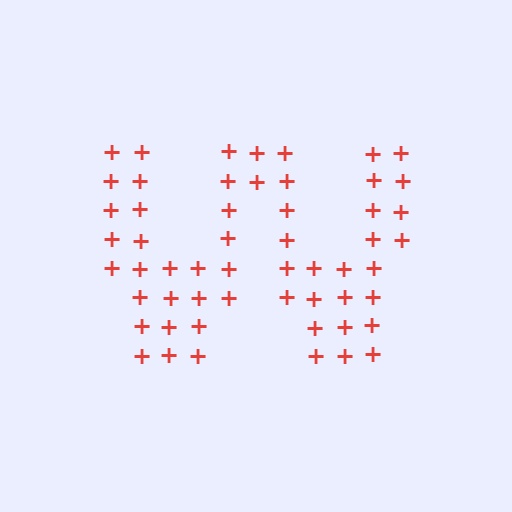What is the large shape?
The large shape is the letter W.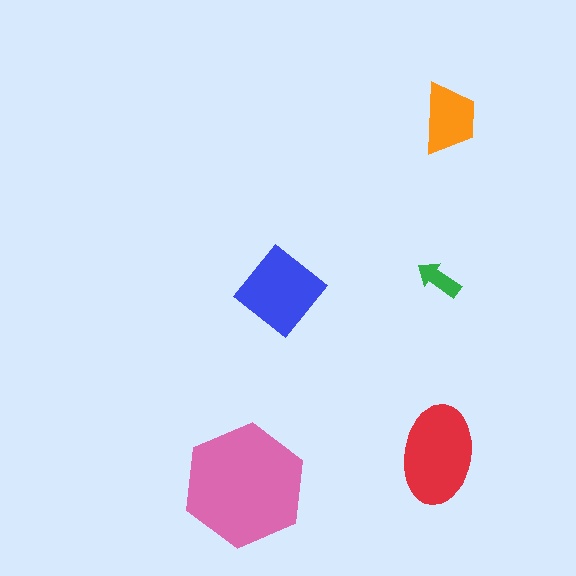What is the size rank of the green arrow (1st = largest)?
5th.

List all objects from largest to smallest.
The pink hexagon, the red ellipse, the blue diamond, the orange trapezoid, the green arrow.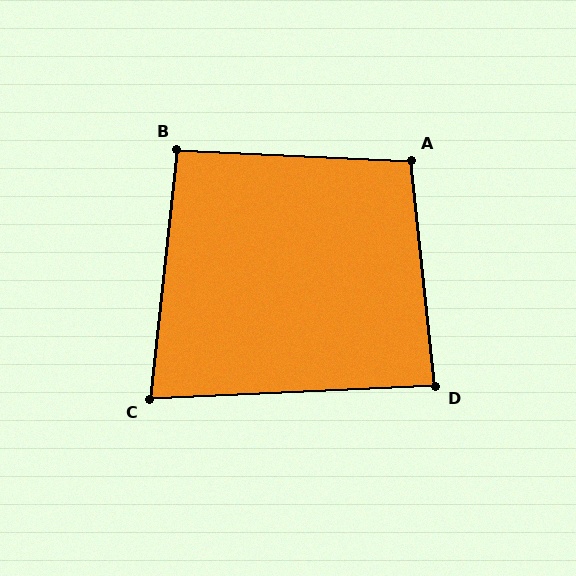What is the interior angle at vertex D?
Approximately 86 degrees (approximately right).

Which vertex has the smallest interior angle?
C, at approximately 81 degrees.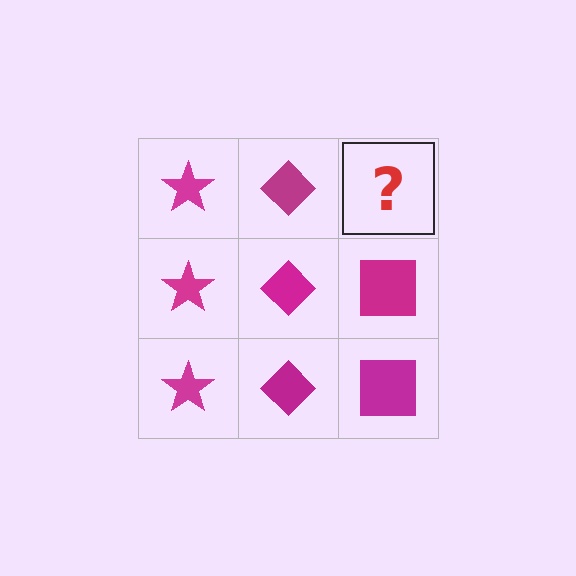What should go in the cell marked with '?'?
The missing cell should contain a magenta square.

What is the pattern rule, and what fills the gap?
The rule is that each column has a consistent shape. The gap should be filled with a magenta square.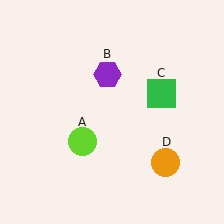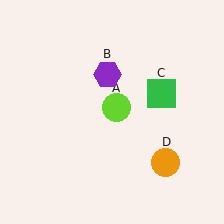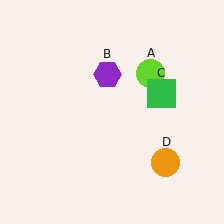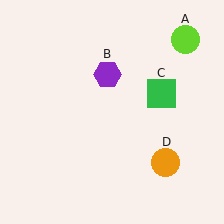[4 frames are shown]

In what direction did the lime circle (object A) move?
The lime circle (object A) moved up and to the right.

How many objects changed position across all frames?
1 object changed position: lime circle (object A).